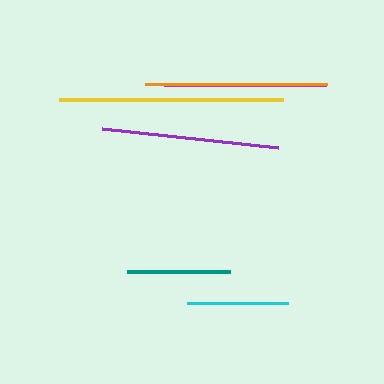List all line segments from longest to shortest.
From longest to shortest: yellow, orange, purple, magenta, teal, cyan.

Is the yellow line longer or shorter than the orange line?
The yellow line is longer than the orange line.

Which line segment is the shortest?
The cyan line is the shortest at approximately 101 pixels.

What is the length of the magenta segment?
The magenta segment is approximately 162 pixels long.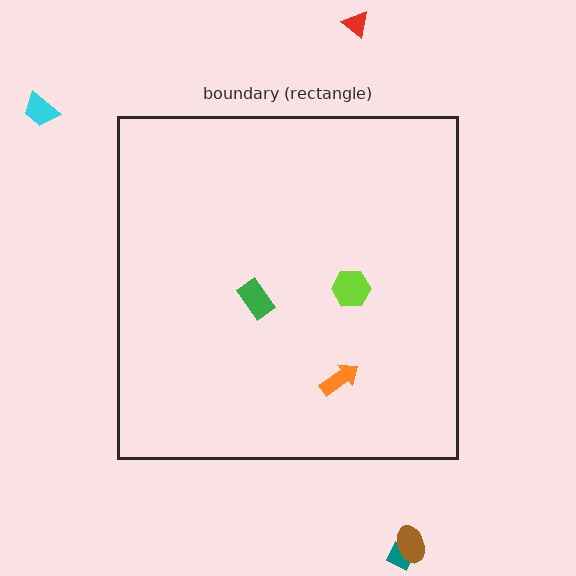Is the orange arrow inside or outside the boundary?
Inside.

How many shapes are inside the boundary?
3 inside, 4 outside.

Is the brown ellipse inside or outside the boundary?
Outside.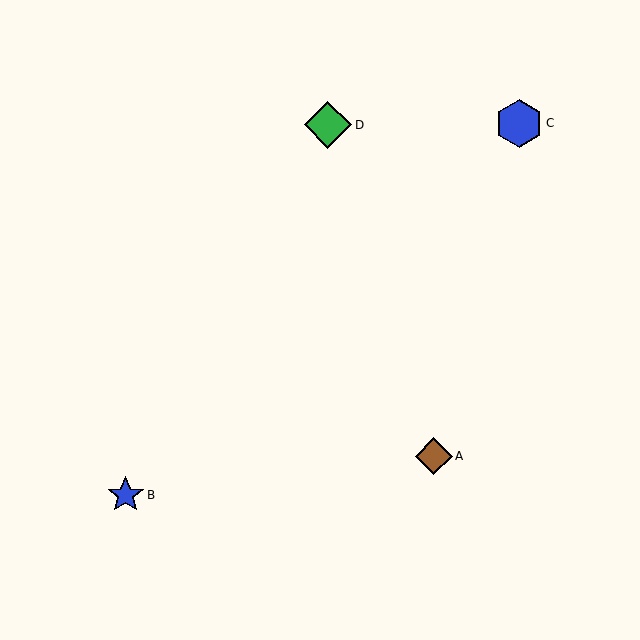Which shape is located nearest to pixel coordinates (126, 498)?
The blue star (labeled B) at (126, 495) is nearest to that location.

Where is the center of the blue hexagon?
The center of the blue hexagon is at (519, 123).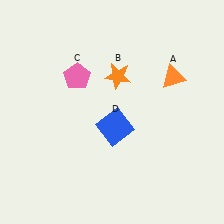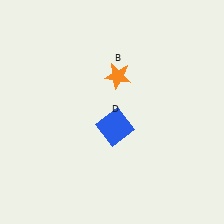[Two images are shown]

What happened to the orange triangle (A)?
The orange triangle (A) was removed in Image 2. It was in the top-right area of Image 1.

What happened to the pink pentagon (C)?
The pink pentagon (C) was removed in Image 2. It was in the top-left area of Image 1.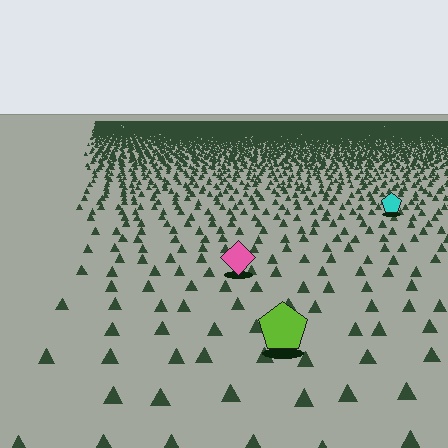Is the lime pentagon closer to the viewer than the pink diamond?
Yes. The lime pentagon is closer — you can tell from the texture gradient: the ground texture is coarser near it.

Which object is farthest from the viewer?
The cyan pentagon is farthest from the viewer. It appears smaller and the ground texture around it is denser.